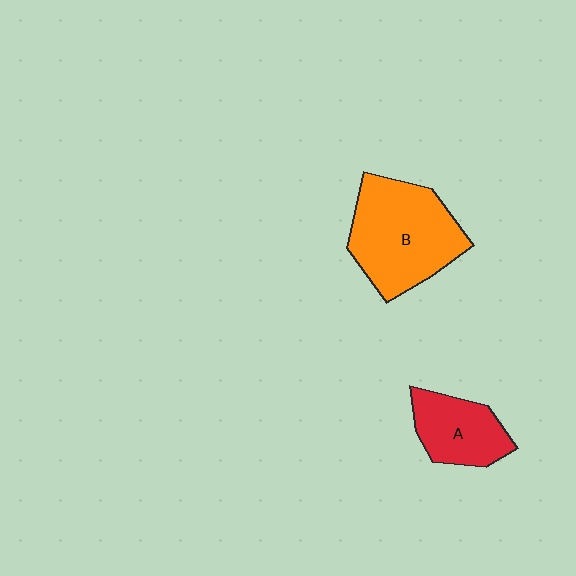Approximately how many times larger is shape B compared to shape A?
Approximately 1.8 times.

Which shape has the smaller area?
Shape A (red).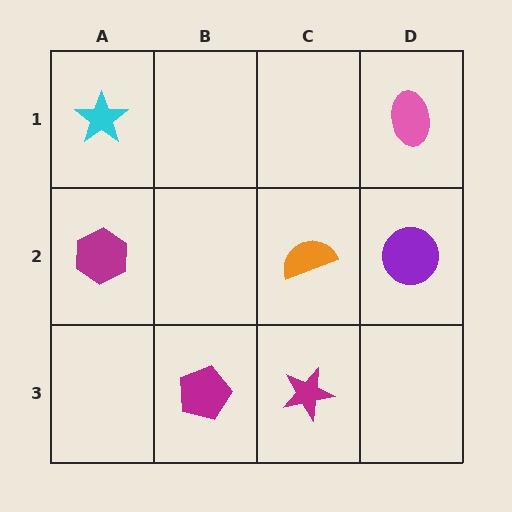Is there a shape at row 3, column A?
No, that cell is empty.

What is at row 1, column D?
A pink ellipse.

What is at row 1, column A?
A cyan star.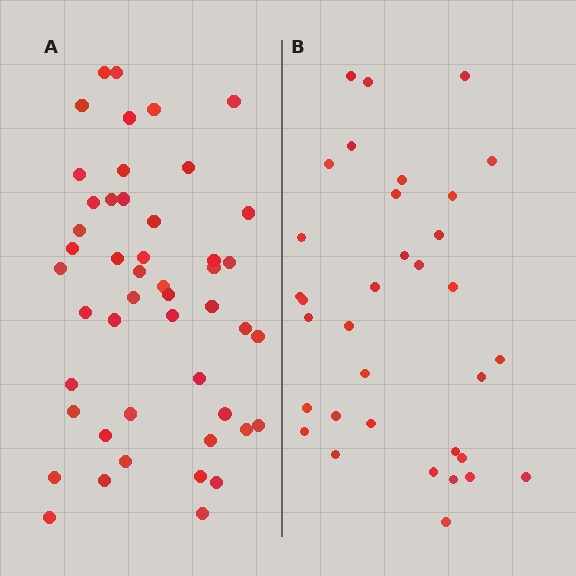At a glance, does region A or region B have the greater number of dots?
Region A (the left region) has more dots.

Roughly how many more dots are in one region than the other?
Region A has approximately 15 more dots than region B.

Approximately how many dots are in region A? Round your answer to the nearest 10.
About 50 dots. (The exact count is 48, which rounds to 50.)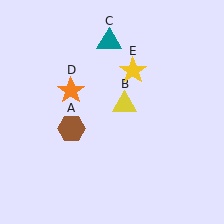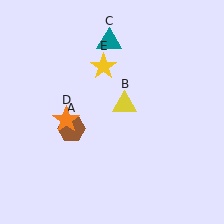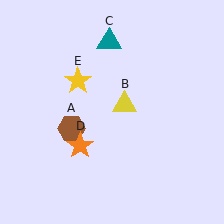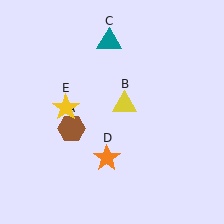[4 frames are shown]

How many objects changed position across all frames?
2 objects changed position: orange star (object D), yellow star (object E).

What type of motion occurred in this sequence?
The orange star (object D), yellow star (object E) rotated counterclockwise around the center of the scene.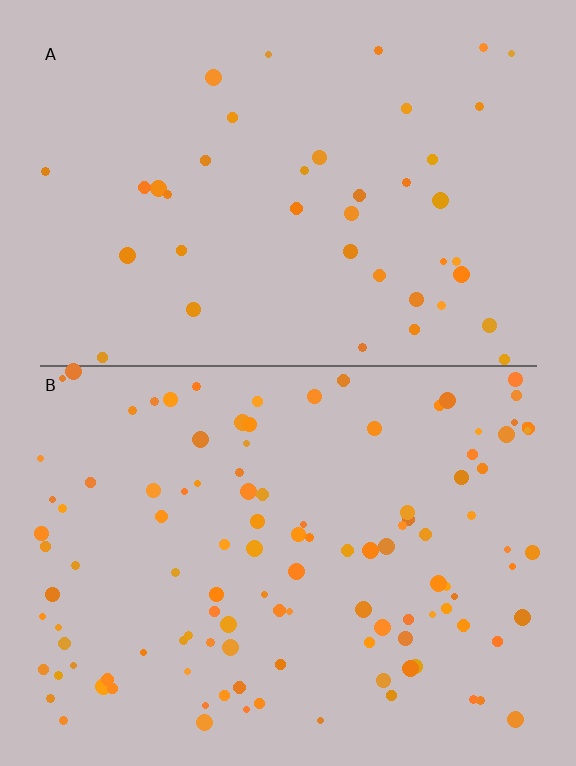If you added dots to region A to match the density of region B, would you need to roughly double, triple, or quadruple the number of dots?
Approximately triple.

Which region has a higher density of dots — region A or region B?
B (the bottom).